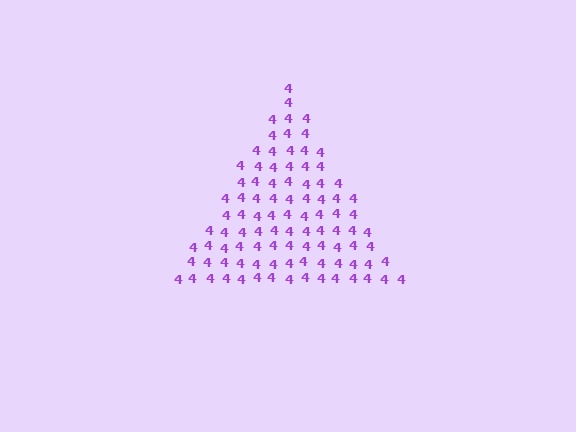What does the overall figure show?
The overall figure shows a triangle.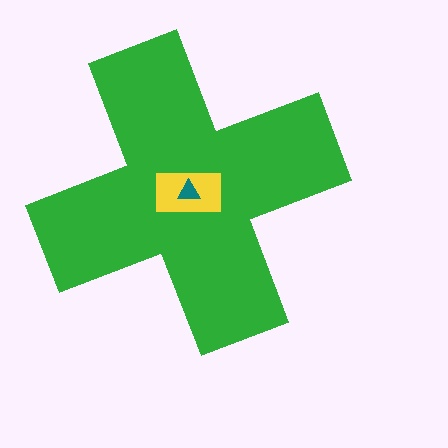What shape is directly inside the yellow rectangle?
The teal triangle.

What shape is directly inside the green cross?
The yellow rectangle.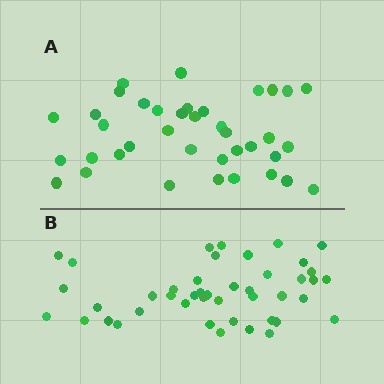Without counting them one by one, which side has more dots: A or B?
Region B (the bottom region) has more dots.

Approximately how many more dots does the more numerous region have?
Region B has about 6 more dots than region A.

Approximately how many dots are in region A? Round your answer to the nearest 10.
About 40 dots. (The exact count is 38, which rounds to 40.)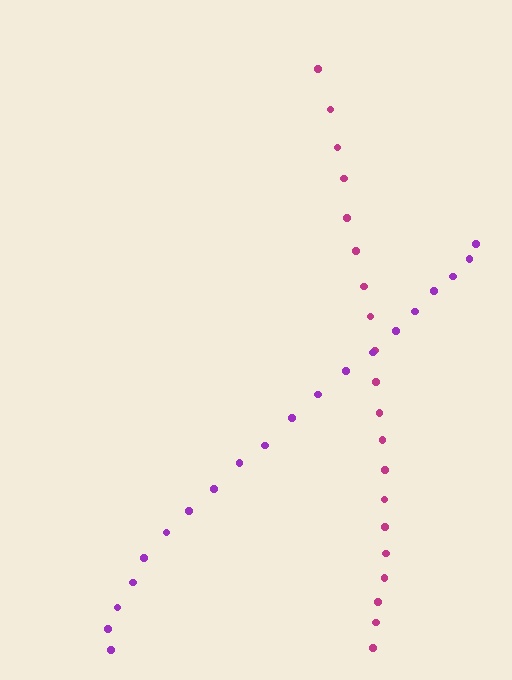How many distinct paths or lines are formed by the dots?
There are 2 distinct paths.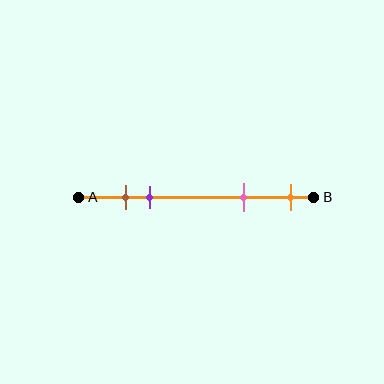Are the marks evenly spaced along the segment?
No, the marks are not evenly spaced.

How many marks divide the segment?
There are 4 marks dividing the segment.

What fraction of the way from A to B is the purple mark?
The purple mark is approximately 30% (0.3) of the way from A to B.